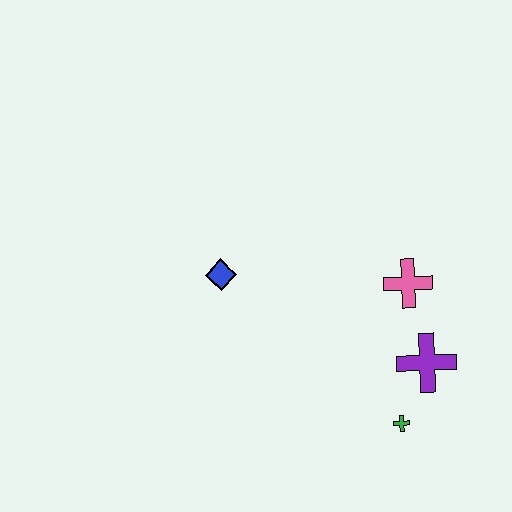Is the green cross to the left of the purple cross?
Yes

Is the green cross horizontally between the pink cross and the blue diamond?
Yes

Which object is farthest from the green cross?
The blue diamond is farthest from the green cross.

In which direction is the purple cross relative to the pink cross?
The purple cross is below the pink cross.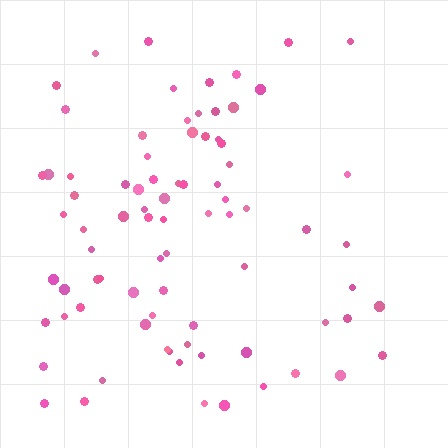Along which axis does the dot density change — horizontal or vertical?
Horizontal.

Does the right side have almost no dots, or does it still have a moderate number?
Still a moderate number, just noticeably fewer than the left.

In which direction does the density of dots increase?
From right to left, with the left side densest.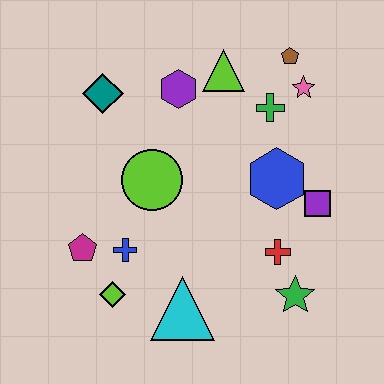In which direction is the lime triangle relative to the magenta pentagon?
The lime triangle is above the magenta pentagon.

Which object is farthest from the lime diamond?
The brown pentagon is farthest from the lime diamond.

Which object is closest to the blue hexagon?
The purple square is closest to the blue hexagon.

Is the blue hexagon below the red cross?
No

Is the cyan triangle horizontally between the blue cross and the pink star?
Yes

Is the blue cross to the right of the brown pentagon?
No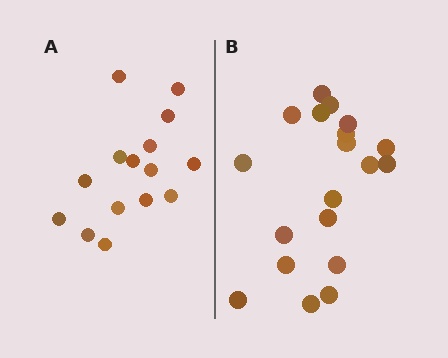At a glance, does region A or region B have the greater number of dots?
Region B (the right region) has more dots.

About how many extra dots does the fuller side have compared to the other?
Region B has about 4 more dots than region A.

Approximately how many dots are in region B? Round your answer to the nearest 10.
About 20 dots. (The exact count is 19, which rounds to 20.)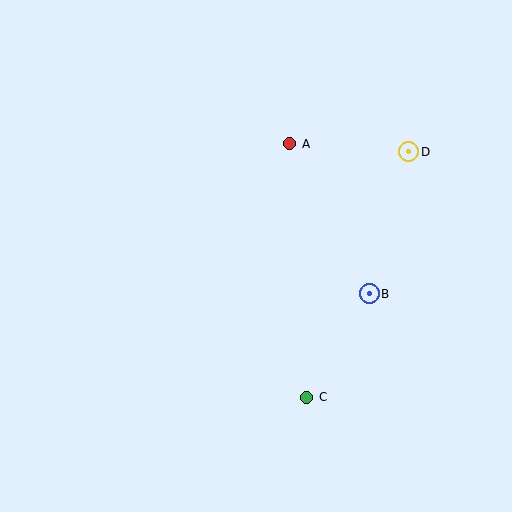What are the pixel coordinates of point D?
Point D is at (409, 152).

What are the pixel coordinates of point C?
Point C is at (307, 397).